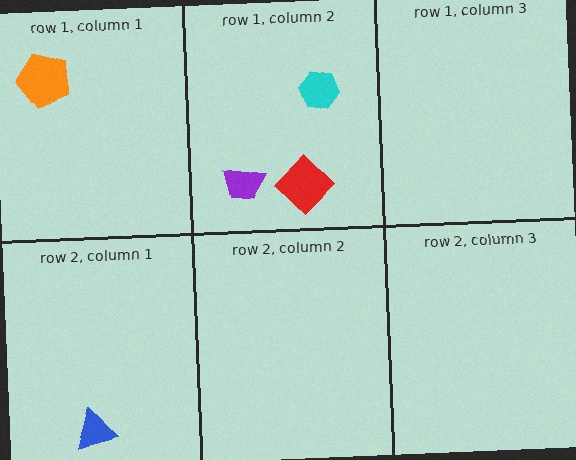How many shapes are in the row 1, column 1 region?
1.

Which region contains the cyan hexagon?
The row 1, column 2 region.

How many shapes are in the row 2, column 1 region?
1.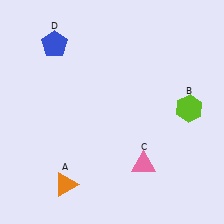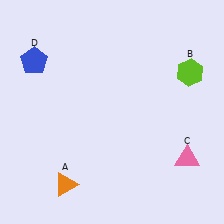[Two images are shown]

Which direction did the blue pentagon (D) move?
The blue pentagon (D) moved left.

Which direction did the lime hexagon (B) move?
The lime hexagon (B) moved up.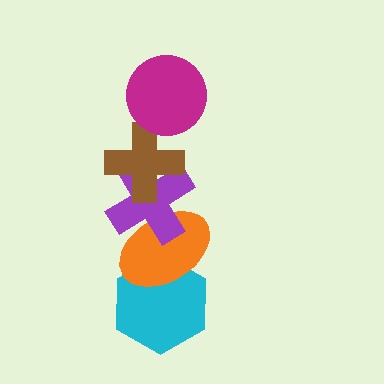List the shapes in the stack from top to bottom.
From top to bottom: the magenta circle, the brown cross, the purple cross, the orange ellipse, the cyan hexagon.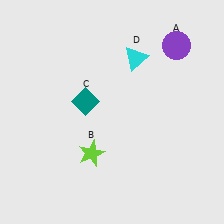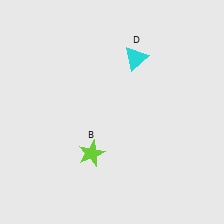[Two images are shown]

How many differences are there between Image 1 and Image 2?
There are 2 differences between the two images.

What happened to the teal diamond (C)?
The teal diamond (C) was removed in Image 2. It was in the top-left area of Image 1.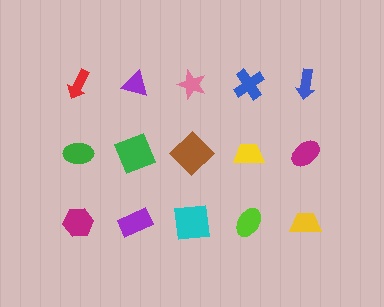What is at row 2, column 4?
A yellow trapezoid.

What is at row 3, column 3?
A cyan square.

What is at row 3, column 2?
A purple rectangle.